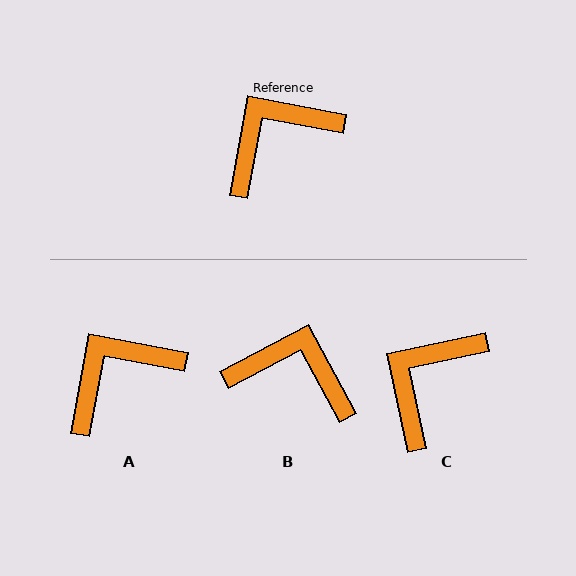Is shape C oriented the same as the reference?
No, it is off by about 23 degrees.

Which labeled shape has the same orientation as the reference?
A.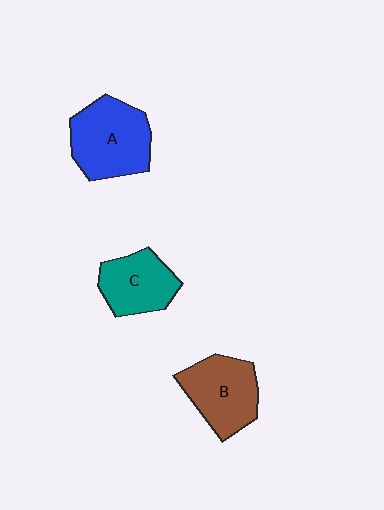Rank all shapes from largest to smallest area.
From largest to smallest: A (blue), B (brown), C (teal).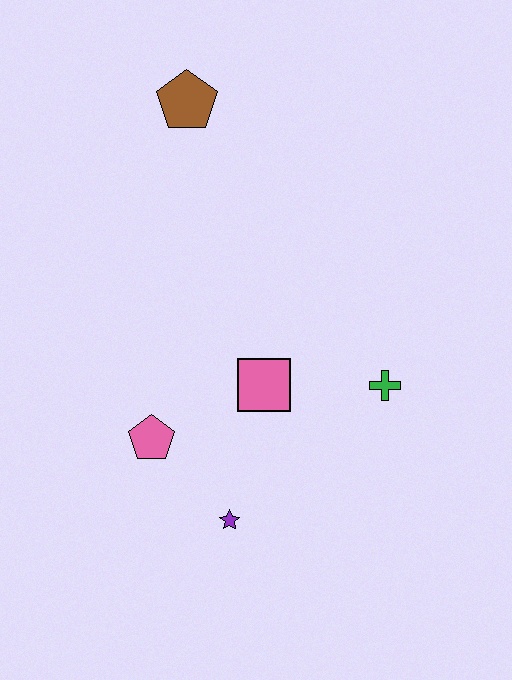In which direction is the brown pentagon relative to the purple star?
The brown pentagon is above the purple star.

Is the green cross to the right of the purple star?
Yes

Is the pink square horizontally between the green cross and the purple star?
Yes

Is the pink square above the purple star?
Yes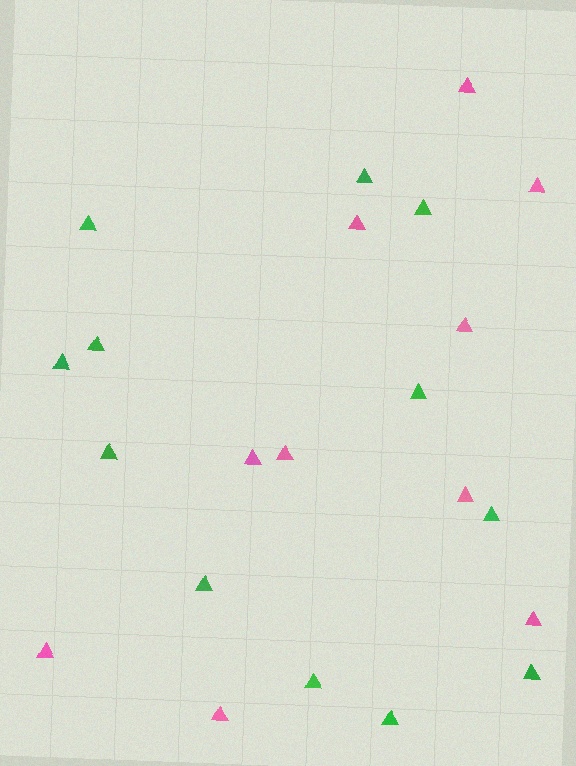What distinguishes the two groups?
There are 2 groups: one group of pink triangles (10) and one group of green triangles (12).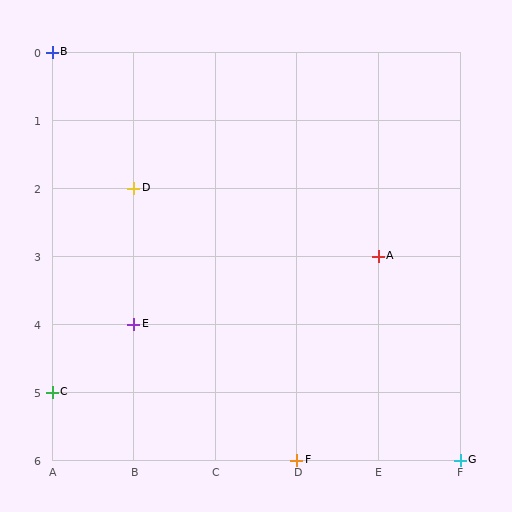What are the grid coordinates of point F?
Point F is at grid coordinates (D, 6).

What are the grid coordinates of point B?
Point B is at grid coordinates (A, 0).